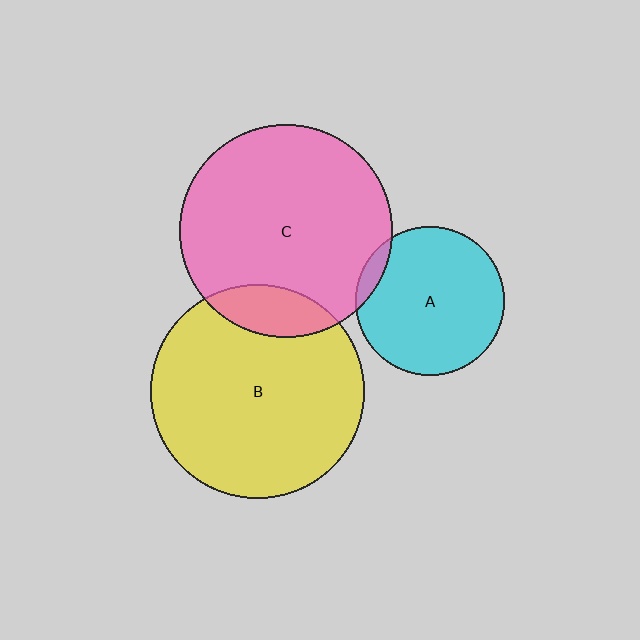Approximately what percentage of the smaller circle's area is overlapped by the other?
Approximately 5%.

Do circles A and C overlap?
Yes.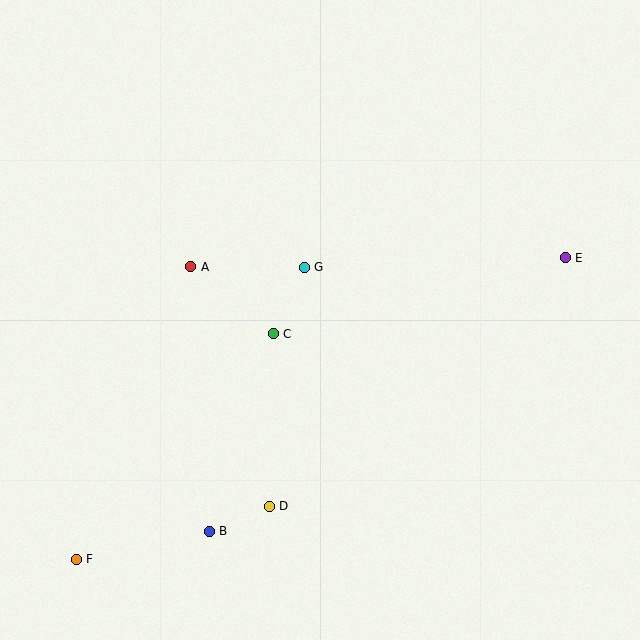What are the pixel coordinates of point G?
Point G is at (304, 267).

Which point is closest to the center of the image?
Point C at (273, 334) is closest to the center.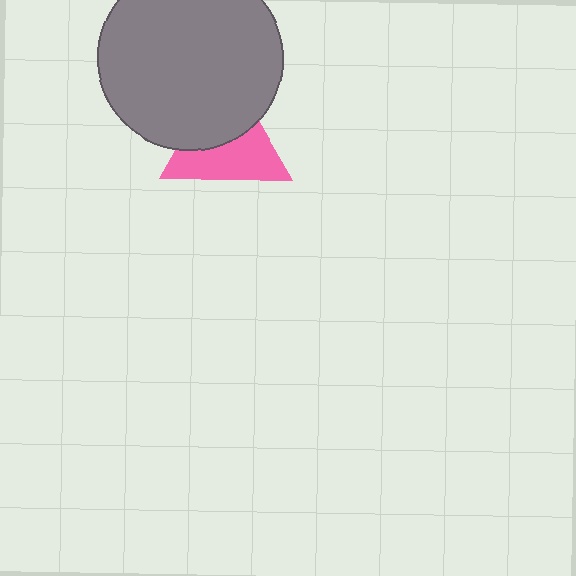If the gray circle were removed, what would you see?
You would see the complete pink triangle.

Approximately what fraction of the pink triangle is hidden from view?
Roughly 45% of the pink triangle is hidden behind the gray circle.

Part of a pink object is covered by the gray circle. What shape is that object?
It is a triangle.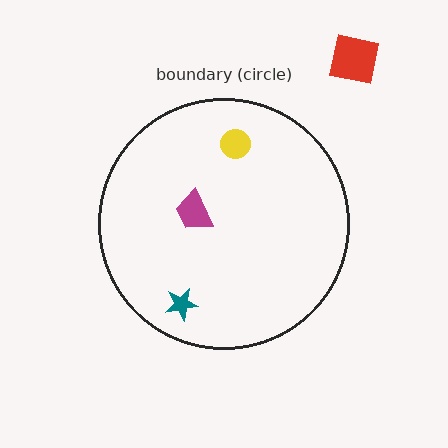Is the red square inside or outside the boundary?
Outside.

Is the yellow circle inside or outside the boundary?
Inside.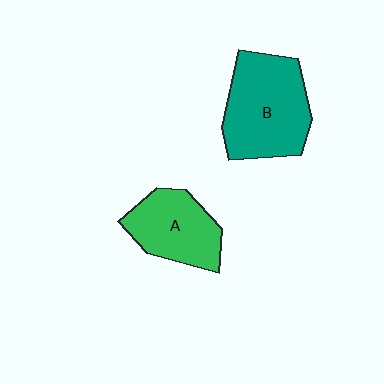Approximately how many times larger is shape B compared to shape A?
Approximately 1.4 times.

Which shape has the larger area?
Shape B (teal).